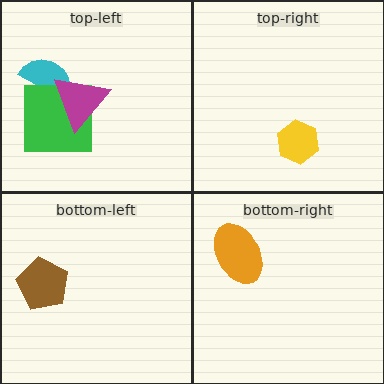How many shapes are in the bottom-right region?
1.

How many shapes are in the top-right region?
1.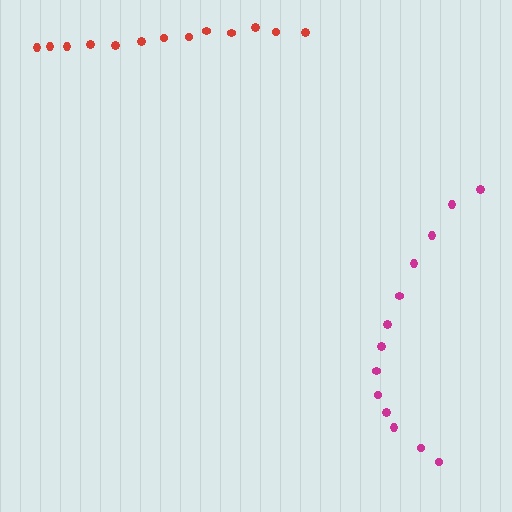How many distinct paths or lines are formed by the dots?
There are 2 distinct paths.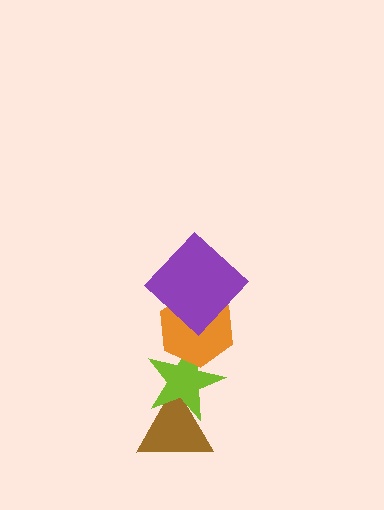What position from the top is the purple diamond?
The purple diamond is 1st from the top.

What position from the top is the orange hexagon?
The orange hexagon is 2nd from the top.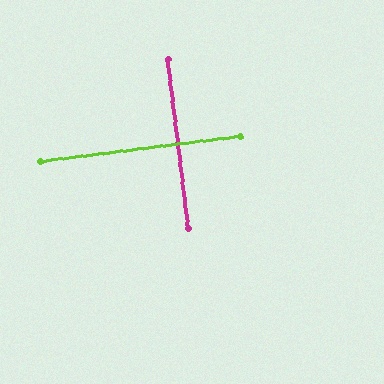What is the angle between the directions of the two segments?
Approximately 89 degrees.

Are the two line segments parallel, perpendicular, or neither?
Perpendicular — they meet at approximately 89°.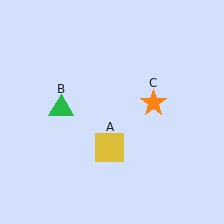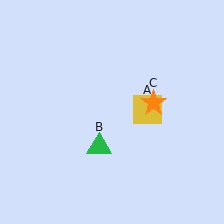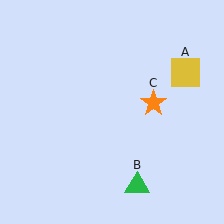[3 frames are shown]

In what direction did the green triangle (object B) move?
The green triangle (object B) moved down and to the right.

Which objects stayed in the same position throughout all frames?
Orange star (object C) remained stationary.